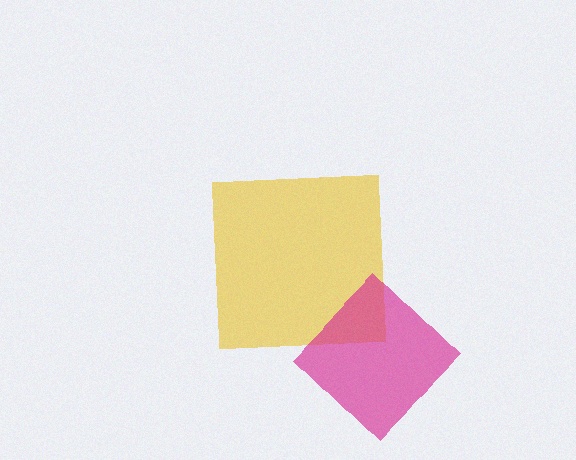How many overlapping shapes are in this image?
There are 2 overlapping shapes in the image.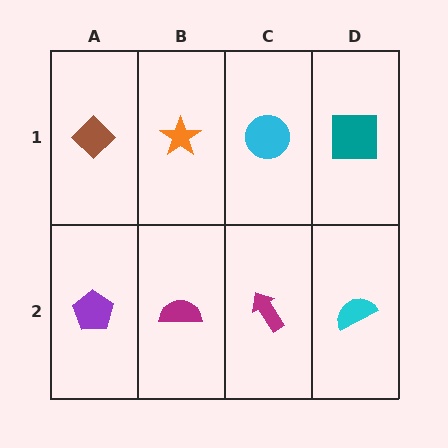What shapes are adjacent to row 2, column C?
A cyan circle (row 1, column C), a magenta semicircle (row 2, column B), a cyan semicircle (row 2, column D).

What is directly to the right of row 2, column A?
A magenta semicircle.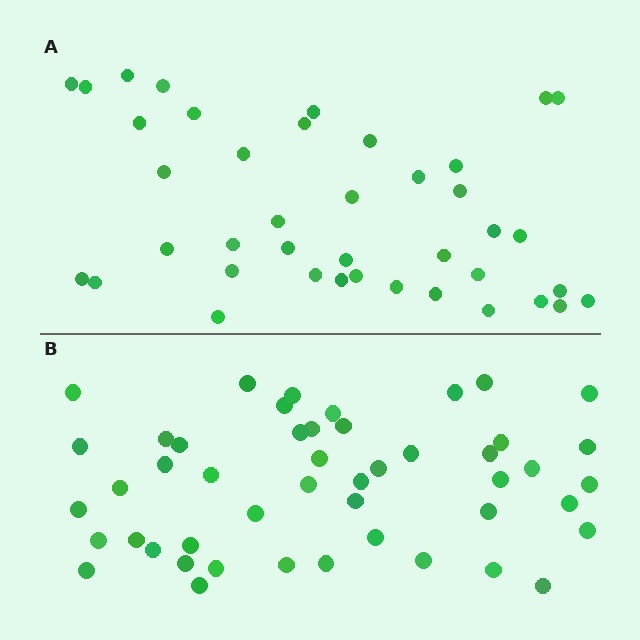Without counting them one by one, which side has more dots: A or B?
Region B (the bottom region) has more dots.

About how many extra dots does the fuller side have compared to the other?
Region B has roughly 8 or so more dots than region A.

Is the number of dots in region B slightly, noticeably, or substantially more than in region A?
Region B has only slightly more — the two regions are fairly close. The ratio is roughly 1.2 to 1.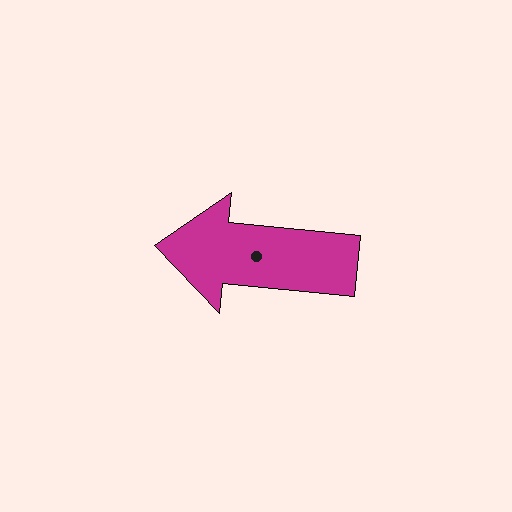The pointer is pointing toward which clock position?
Roughly 9 o'clock.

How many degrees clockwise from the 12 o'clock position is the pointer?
Approximately 276 degrees.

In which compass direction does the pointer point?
West.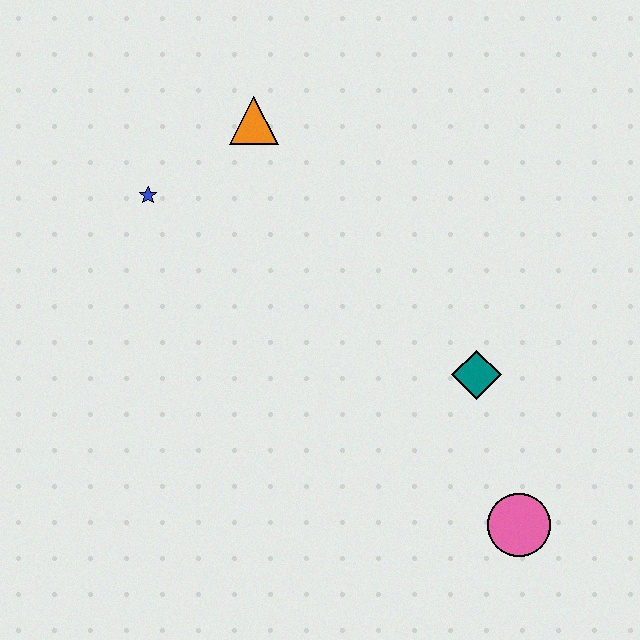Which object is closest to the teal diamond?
The pink circle is closest to the teal diamond.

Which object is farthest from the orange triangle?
The pink circle is farthest from the orange triangle.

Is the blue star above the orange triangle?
No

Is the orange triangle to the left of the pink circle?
Yes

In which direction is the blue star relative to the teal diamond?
The blue star is to the left of the teal diamond.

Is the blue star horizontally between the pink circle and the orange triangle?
No